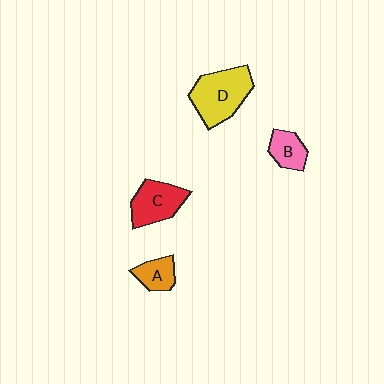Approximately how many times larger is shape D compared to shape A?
Approximately 2.2 times.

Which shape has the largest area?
Shape D (yellow).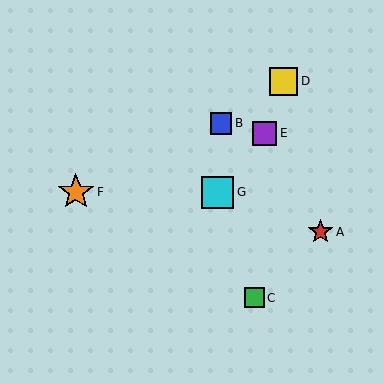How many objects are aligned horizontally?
2 objects (F, G) are aligned horizontally.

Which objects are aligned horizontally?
Objects F, G are aligned horizontally.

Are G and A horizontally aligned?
No, G is at y≈192 and A is at y≈232.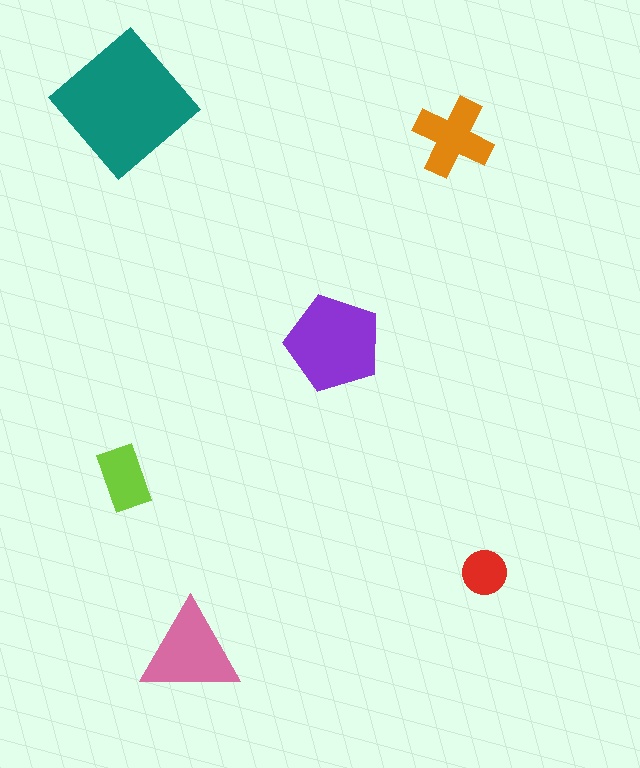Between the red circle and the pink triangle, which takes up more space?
The pink triangle.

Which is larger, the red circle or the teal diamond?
The teal diamond.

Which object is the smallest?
The red circle.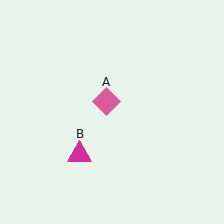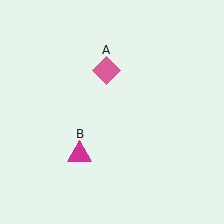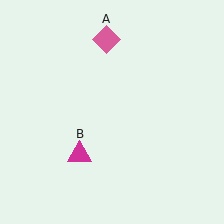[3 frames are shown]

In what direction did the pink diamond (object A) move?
The pink diamond (object A) moved up.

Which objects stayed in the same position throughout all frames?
Magenta triangle (object B) remained stationary.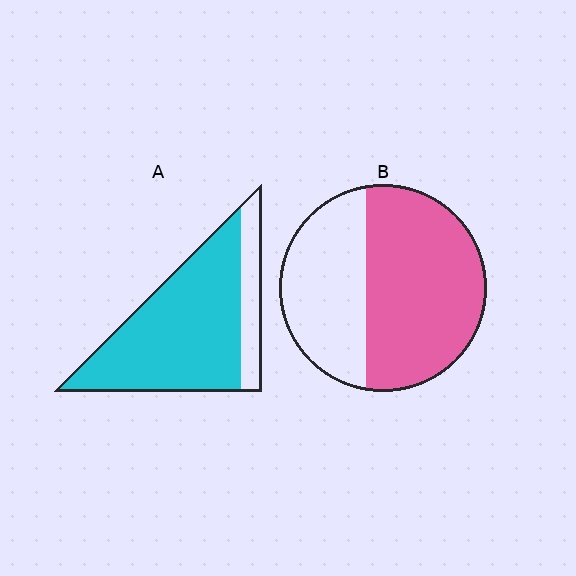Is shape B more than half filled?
Yes.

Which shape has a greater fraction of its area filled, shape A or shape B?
Shape A.